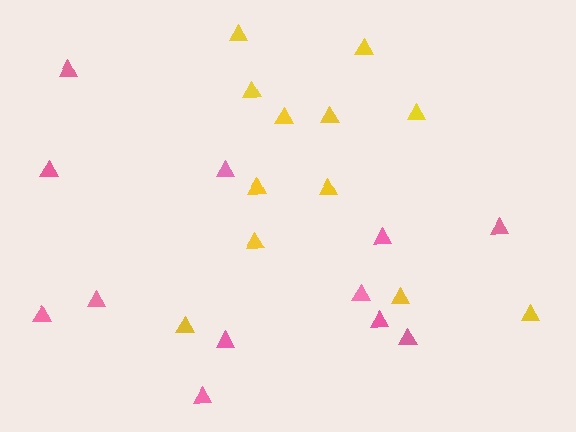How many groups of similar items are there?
There are 2 groups: one group of yellow triangles (12) and one group of pink triangles (12).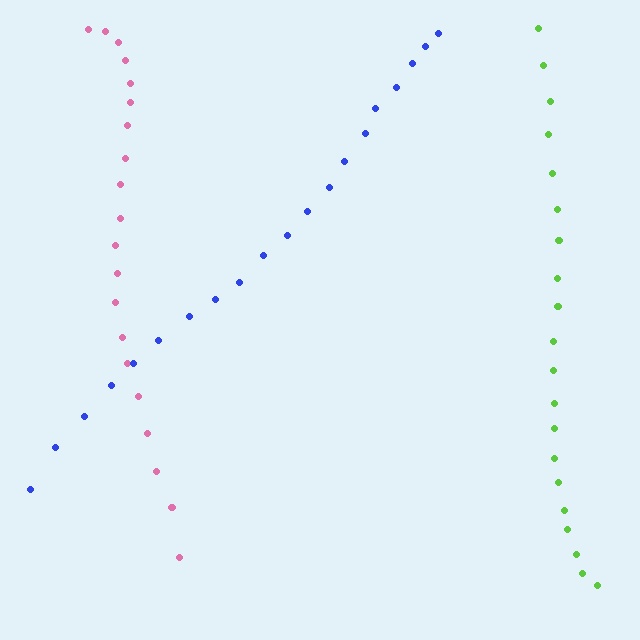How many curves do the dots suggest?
There are 3 distinct paths.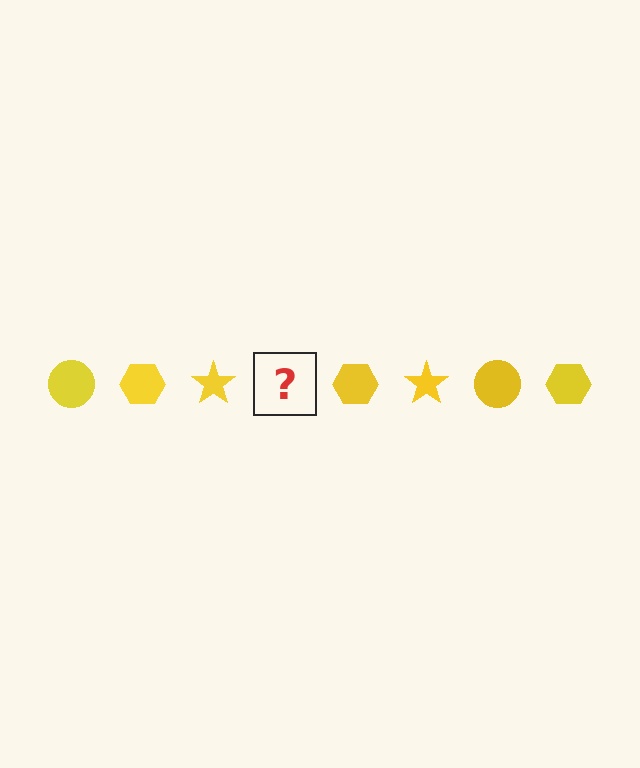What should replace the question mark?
The question mark should be replaced with a yellow circle.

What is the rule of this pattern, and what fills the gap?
The rule is that the pattern cycles through circle, hexagon, star shapes in yellow. The gap should be filled with a yellow circle.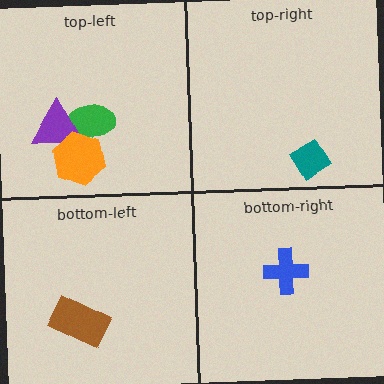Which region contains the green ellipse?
The top-left region.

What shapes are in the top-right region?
The teal diamond.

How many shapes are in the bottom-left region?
1.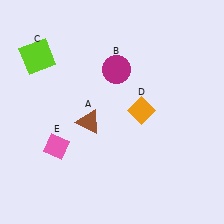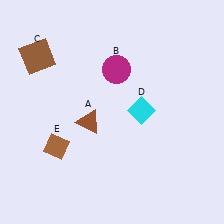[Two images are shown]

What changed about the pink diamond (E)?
In Image 1, E is pink. In Image 2, it changed to brown.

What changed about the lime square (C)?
In Image 1, C is lime. In Image 2, it changed to brown.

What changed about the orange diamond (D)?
In Image 1, D is orange. In Image 2, it changed to cyan.